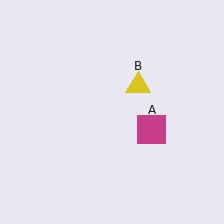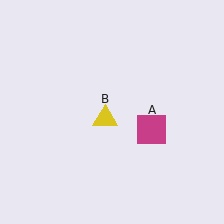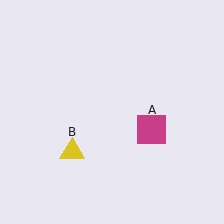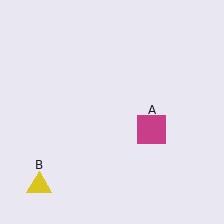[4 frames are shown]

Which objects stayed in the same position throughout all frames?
Magenta square (object A) remained stationary.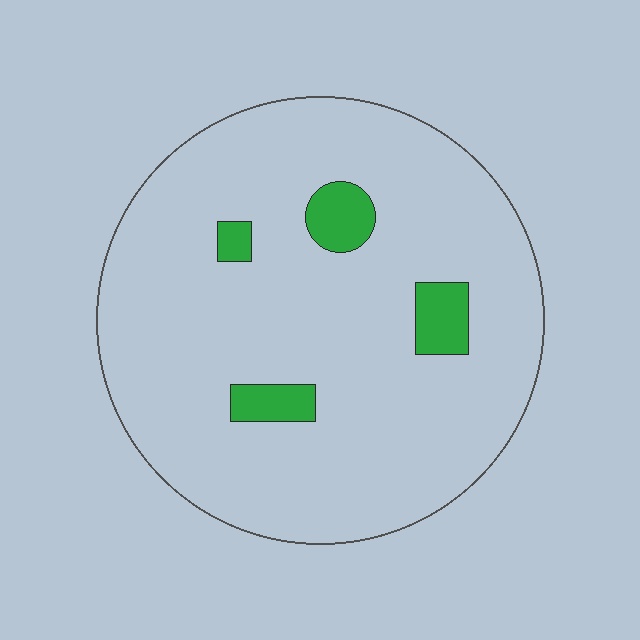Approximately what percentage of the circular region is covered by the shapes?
Approximately 10%.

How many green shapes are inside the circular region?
4.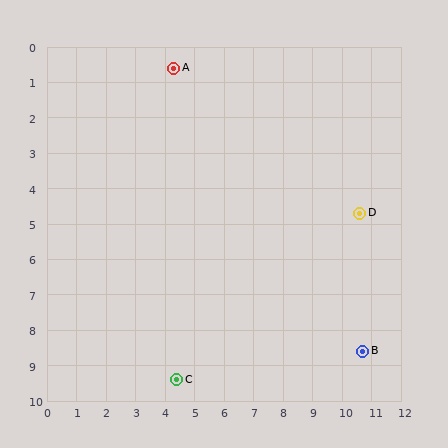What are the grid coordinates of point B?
Point B is at approximately (10.7, 8.6).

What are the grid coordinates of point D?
Point D is at approximately (10.6, 4.7).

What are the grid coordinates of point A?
Point A is at approximately (4.3, 0.6).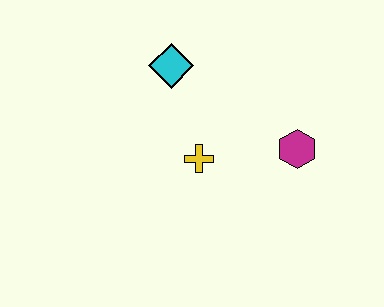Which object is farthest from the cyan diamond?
The magenta hexagon is farthest from the cyan diamond.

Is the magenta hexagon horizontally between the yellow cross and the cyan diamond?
No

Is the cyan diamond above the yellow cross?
Yes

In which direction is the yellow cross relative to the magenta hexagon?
The yellow cross is to the left of the magenta hexagon.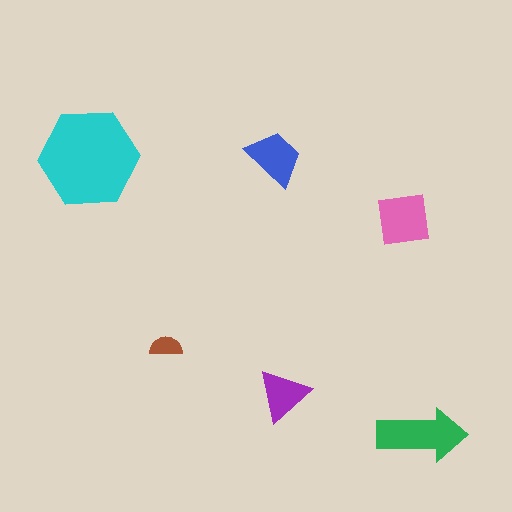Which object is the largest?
The cyan hexagon.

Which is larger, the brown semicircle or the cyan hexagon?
The cyan hexagon.